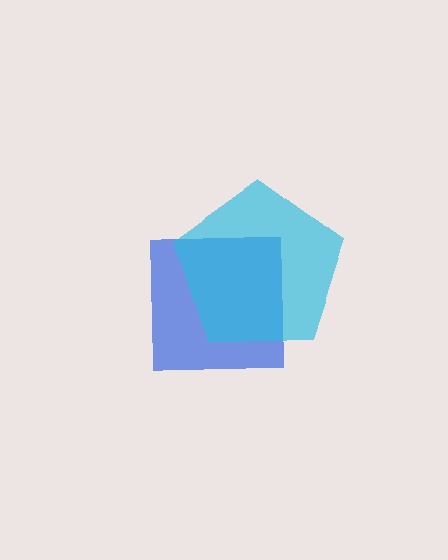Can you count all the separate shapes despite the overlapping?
Yes, there are 2 separate shapes.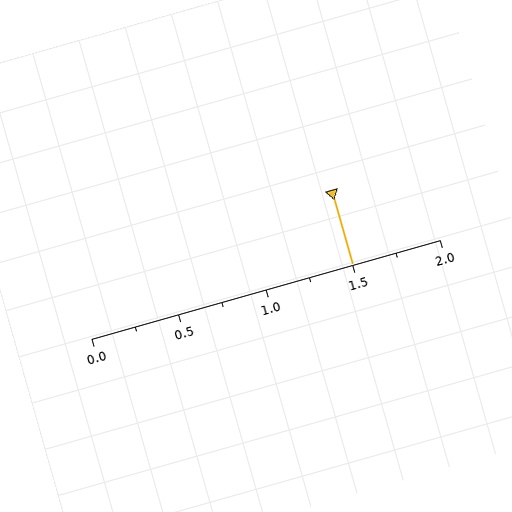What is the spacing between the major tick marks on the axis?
The major ticks are spaced 0.5 apart.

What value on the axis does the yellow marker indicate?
The marker indicates approximately 1.5.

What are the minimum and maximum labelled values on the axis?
The axis runs from 0.0 to 2.0.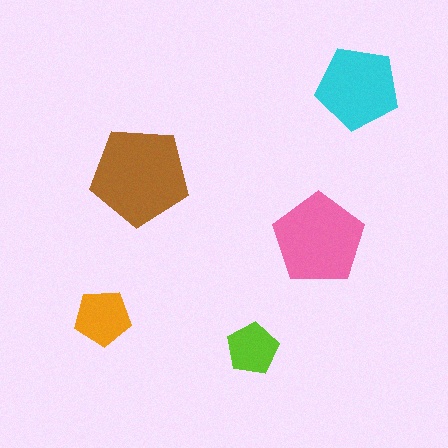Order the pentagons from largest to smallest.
the brown one, the pink one, the cyan one, the orange one, the lime one.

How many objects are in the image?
There are 5 objects in the image.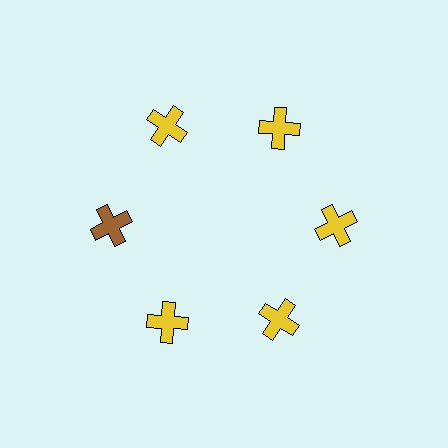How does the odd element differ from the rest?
It has a different color: brown instead of yellow.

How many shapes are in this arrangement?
There are 6 shapes arranged in a ring pattern.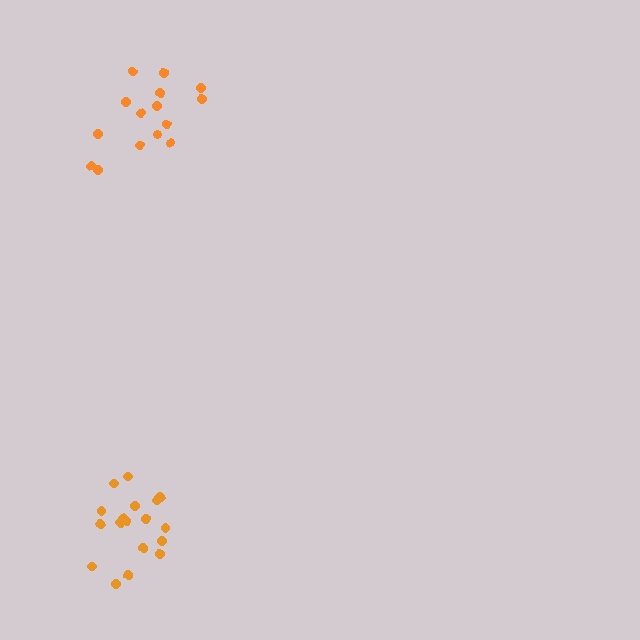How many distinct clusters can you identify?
There are 2 distinct clusters.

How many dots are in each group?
Group 1: 18 dots, Group 2: 15 dots (33 total).